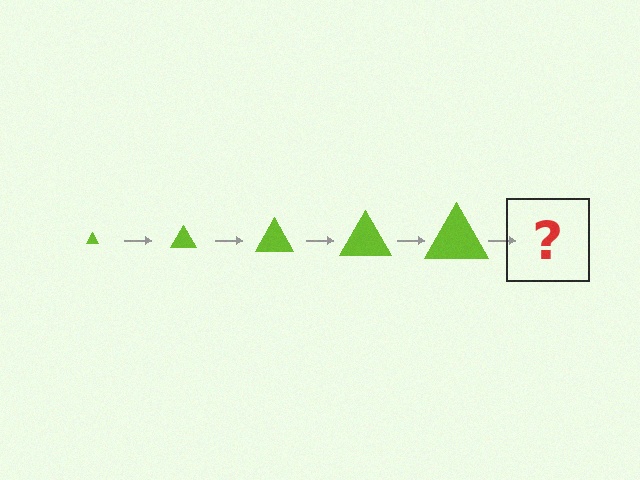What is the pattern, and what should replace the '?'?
The pattern is that the triangle gets progressively larger each step. The '?' should be a lime triangle, larger than the previous one.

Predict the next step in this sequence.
The next step is a lime triangle, larger than the previous one.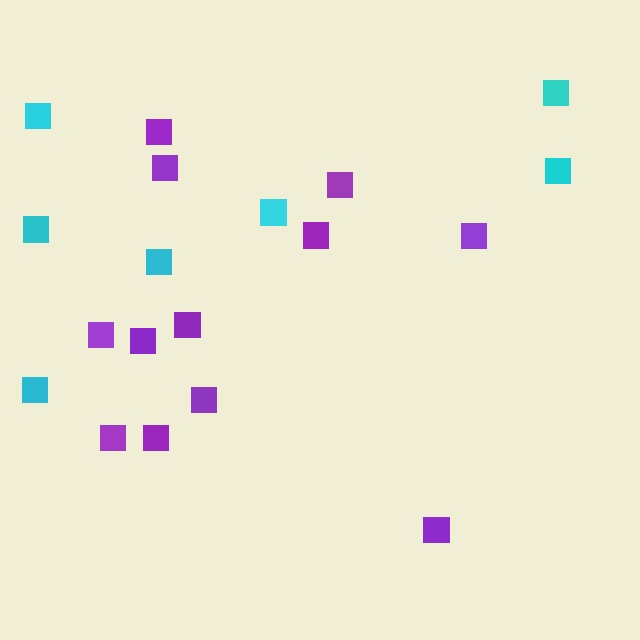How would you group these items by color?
There are 2 groups: one group of purple squares (12) and one group of cyan squares (7).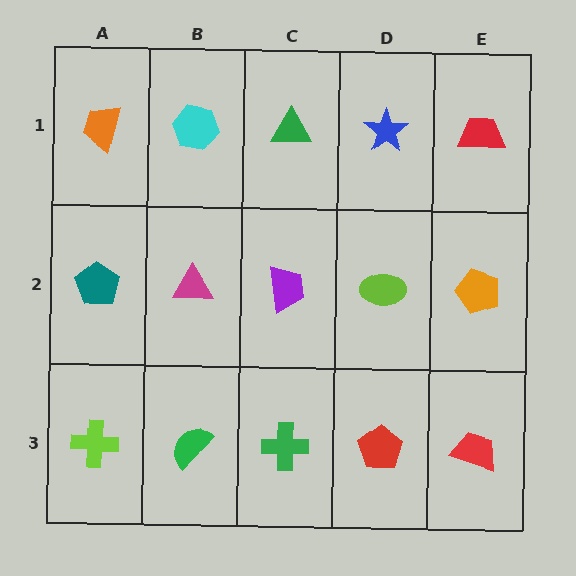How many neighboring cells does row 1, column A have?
2.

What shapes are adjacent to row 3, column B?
A magenta triangle (row 2, column B), a lime cross (row 3, column A), a green cross (row 3, column C).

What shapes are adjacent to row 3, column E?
An orange pentagon (row 2, column E), a red pentagon (row 3, column D).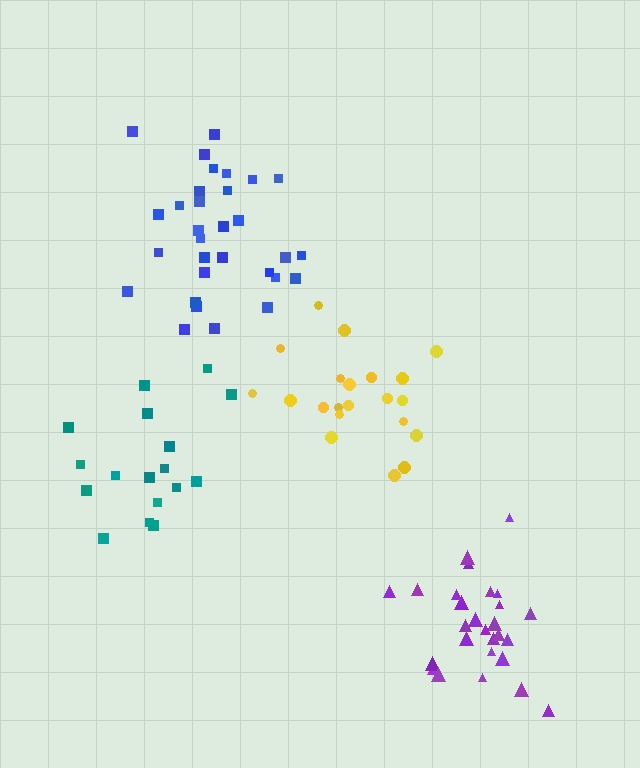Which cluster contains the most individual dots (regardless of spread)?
Blue (31).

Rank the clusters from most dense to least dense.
purple, yellow, blue, teal.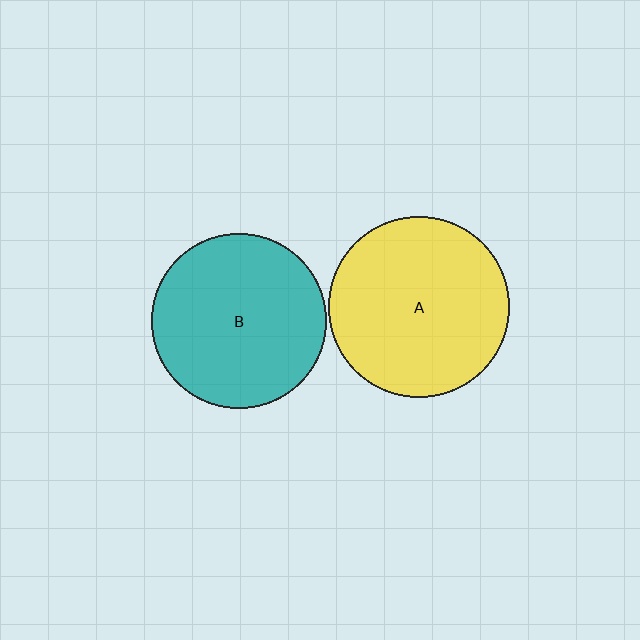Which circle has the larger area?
Circle A (yellow).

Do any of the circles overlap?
No, none of the circles overlap.